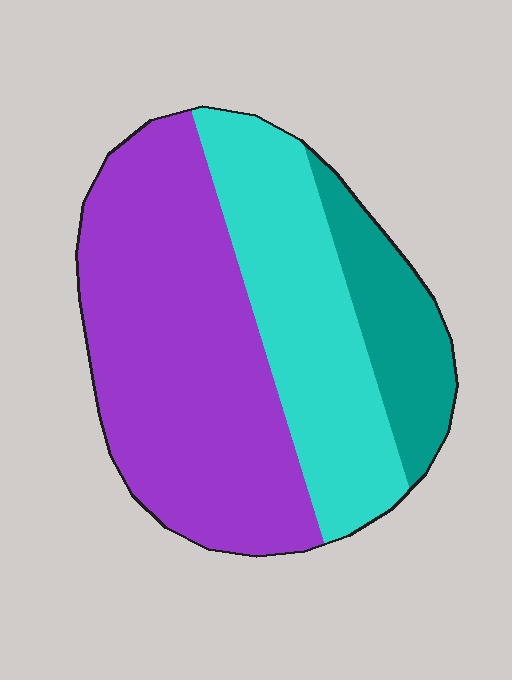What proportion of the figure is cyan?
Cyan takes up about one third (1/3) of the figure.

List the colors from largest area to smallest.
From largest to smallest: purple, cyan, teal.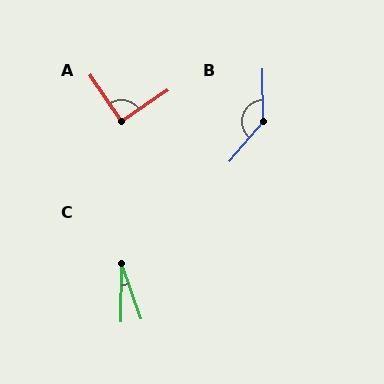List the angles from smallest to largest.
C (19°), A (89°), B (139°).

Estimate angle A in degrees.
Approximately 89 degrees.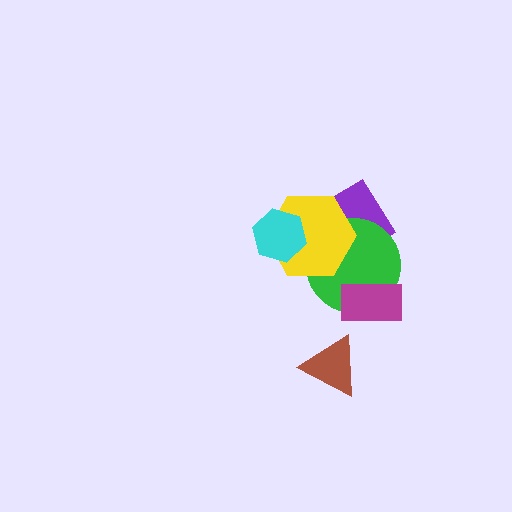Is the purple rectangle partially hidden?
Yes, it is partially covered by another shape.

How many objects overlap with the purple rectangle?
2 objects overlap with the purple rectangle.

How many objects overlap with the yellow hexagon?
3 objects overlap with the yellow hexagon.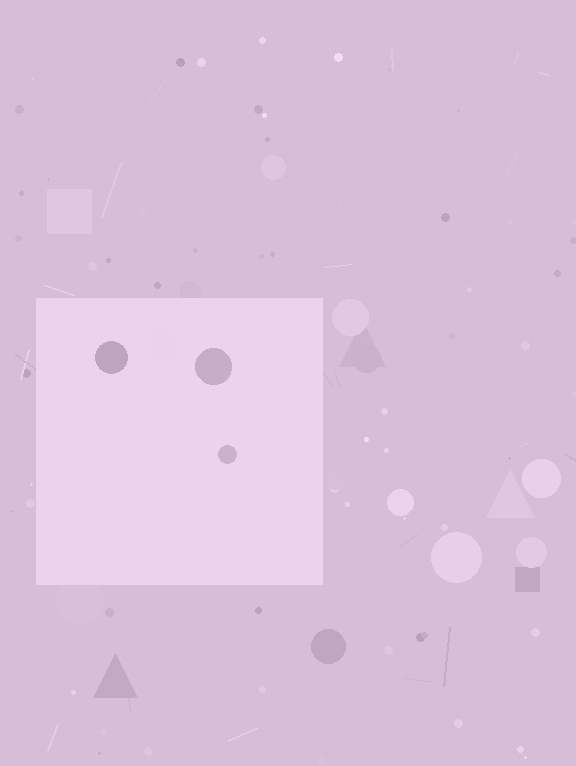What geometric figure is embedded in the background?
A square is embedded in the background.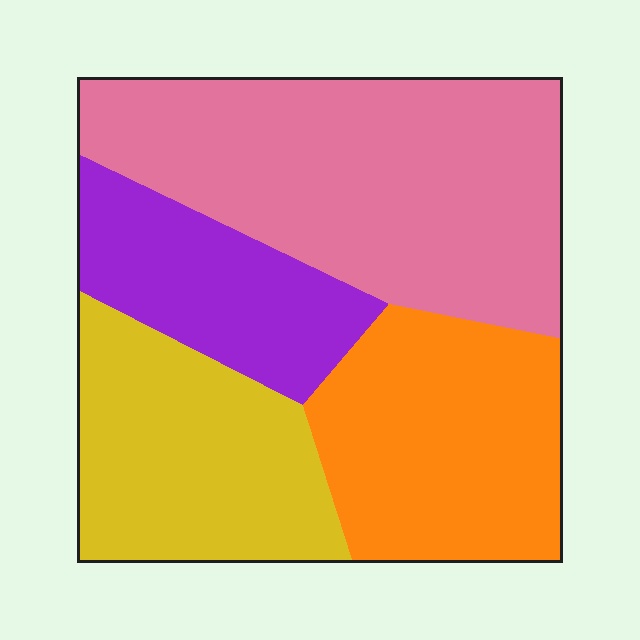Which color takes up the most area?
Pink, at roughly 40%.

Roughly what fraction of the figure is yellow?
Yellow covers roughly 20% of the figure.